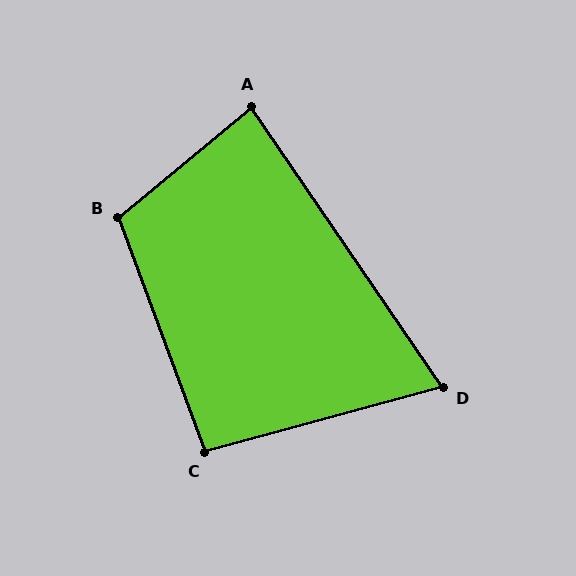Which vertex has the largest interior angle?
B, at approximately 109 degrees.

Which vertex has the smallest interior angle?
D, at approximately 71 degrees.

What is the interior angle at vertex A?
Approximately 85 degrees (acute).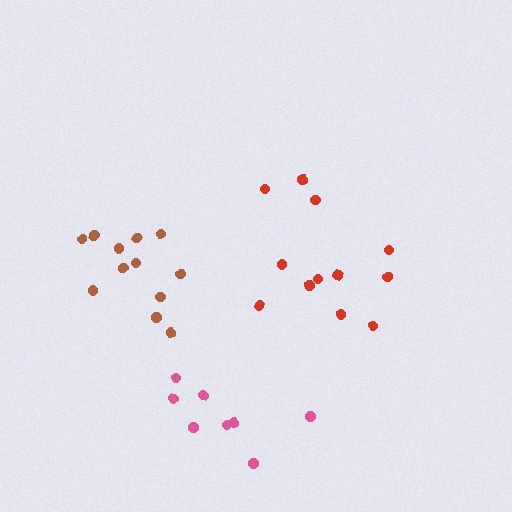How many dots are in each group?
Group 1: 12 dots, Group 2: 12 dots, Group 3: 8 dots (32 total).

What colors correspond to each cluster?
The clusters are colored: brown, red, pink.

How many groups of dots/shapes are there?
There are 3 groups.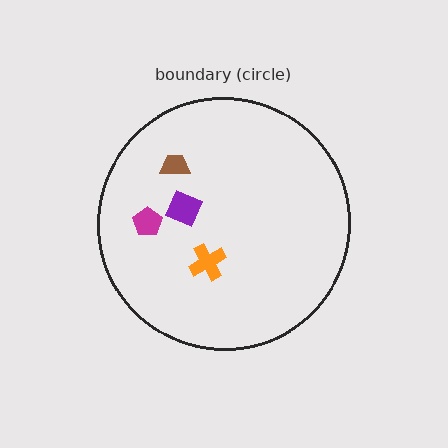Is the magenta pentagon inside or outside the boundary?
Inside.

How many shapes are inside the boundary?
4 inside, 0 outside.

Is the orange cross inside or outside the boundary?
Inside.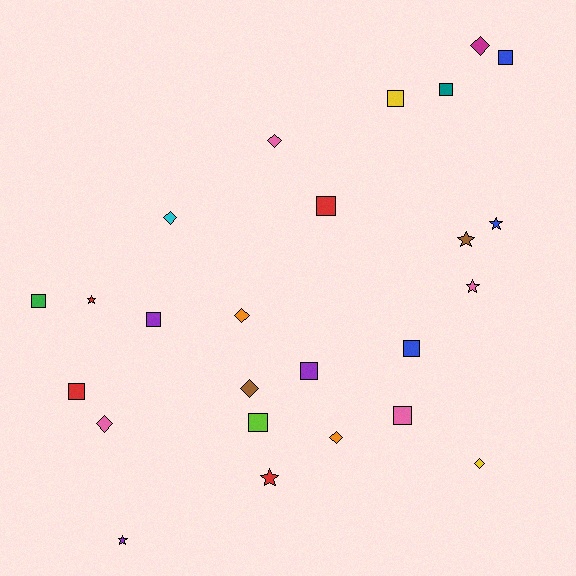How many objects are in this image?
There are 25 objects.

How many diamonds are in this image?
There are 8 diamonds.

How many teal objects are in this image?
There is 1 teal object.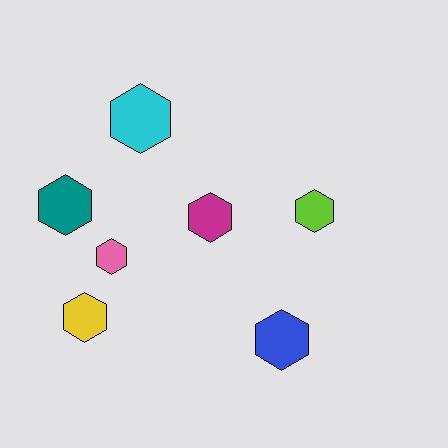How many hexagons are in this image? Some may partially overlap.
There are 7 hexagons.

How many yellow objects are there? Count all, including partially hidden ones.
There is 1 yellow object.